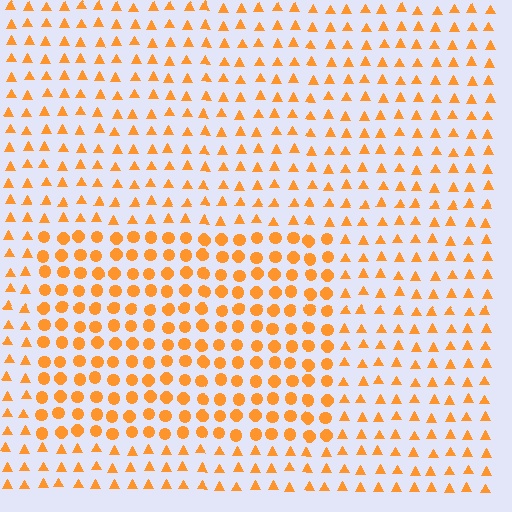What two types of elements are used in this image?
The image uses circles inside the rectangle region and triangles outside it.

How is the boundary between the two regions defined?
The boundary is defined by a change in element shape: circles inside vs. triangles outside. All elements share the same color and spacing.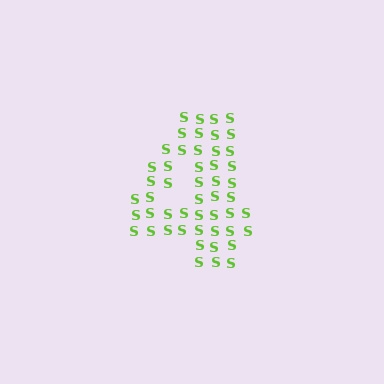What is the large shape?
The large shape is the digit 4.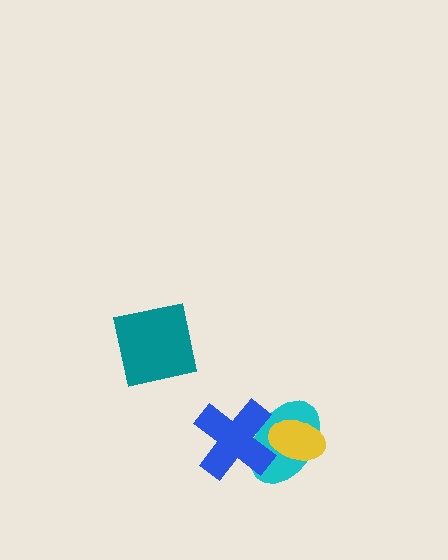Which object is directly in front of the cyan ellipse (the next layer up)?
The blue cross is directly in front of the cyan ellipse.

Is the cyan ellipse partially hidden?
Yes, it is partially covered by another shape.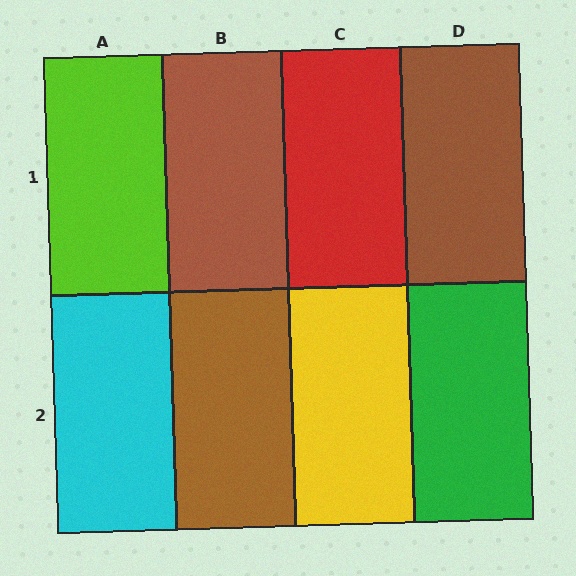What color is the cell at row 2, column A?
Cyan.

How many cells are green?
1 cell is green.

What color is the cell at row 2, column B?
Brown.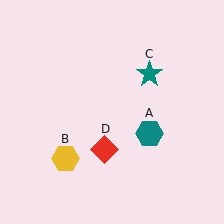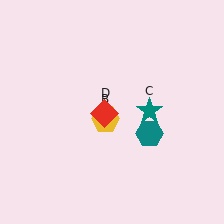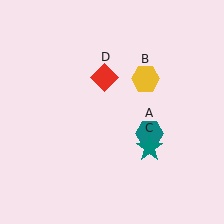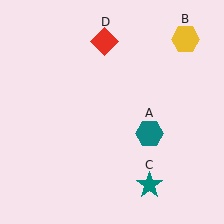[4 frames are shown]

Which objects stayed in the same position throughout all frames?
Teal hexagon (object A) remained stationary.